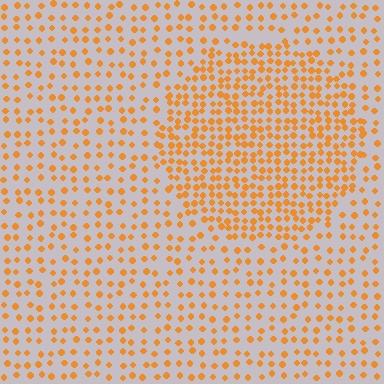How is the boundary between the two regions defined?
The boundary is defined by a change in element density (approximately 1.9x ratio). All elements are the same color, size, and shape.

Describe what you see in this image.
The image contains small orange elements arranged at two different densities. A circle-shaped region is visible where the elements are more densely packed than the surrounding area.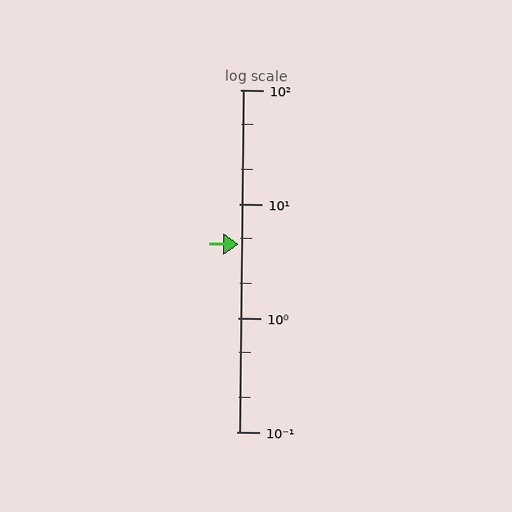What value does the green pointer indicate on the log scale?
The pointer indicates approximately 4.4.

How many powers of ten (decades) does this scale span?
The scale spans 3 decades, from 0.1 to 100.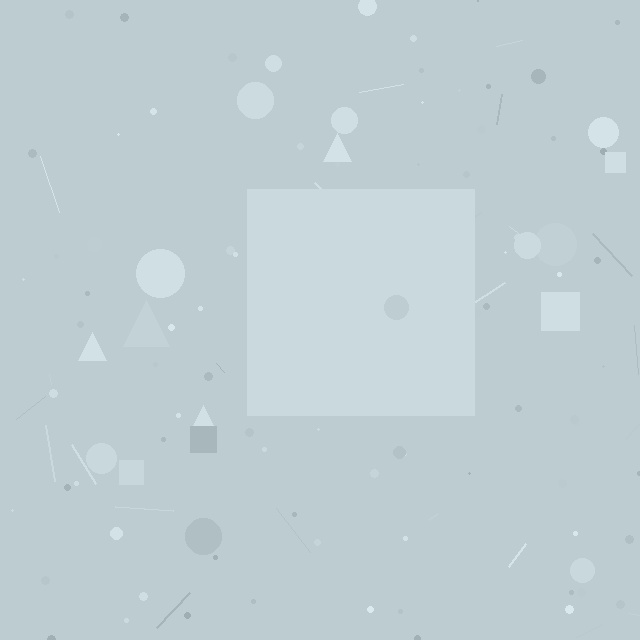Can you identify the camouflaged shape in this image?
The camouflaged shape is a square.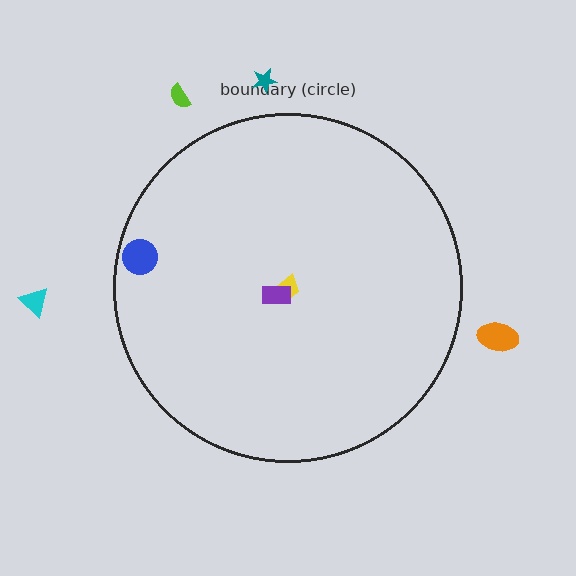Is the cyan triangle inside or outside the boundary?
Outside.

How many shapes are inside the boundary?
3 inside, 4 outside.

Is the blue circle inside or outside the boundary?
Inside.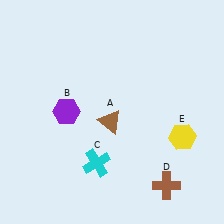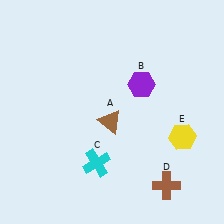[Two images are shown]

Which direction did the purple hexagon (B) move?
The purple hexagon (B) moved right.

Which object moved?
The purple hexagon (B) moved right.